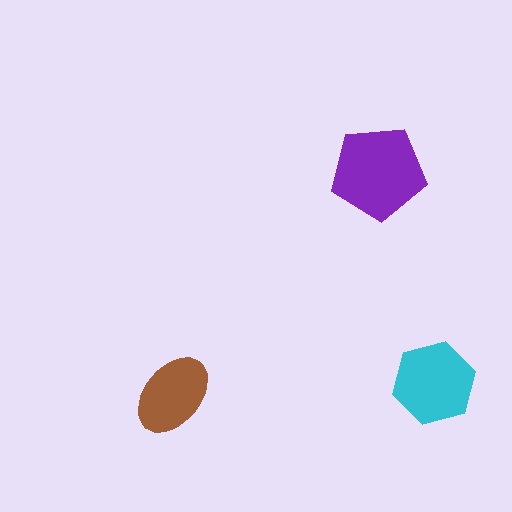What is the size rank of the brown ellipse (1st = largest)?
3rd.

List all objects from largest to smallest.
The purple pentagon, the cyan hexagon, the brown ellipse.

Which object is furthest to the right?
The cyan hexagon is rightmost.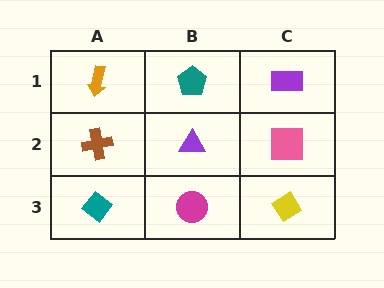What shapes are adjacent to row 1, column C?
A pink square (row 2, column C), a teal pentagon (row 1, column B).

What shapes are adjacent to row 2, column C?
A purple rectangle (row 1, column C), a yellow diamond (row 3, column C), a purple triangle (row 2, column B).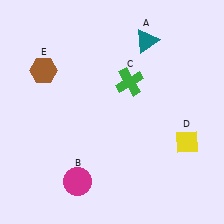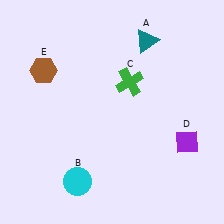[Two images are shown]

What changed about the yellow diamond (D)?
In Image 1, D is yellow. In Image 2, it changed to purple.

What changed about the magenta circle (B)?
In Image 1, B is magenta. In Image 2, it changed to cyan.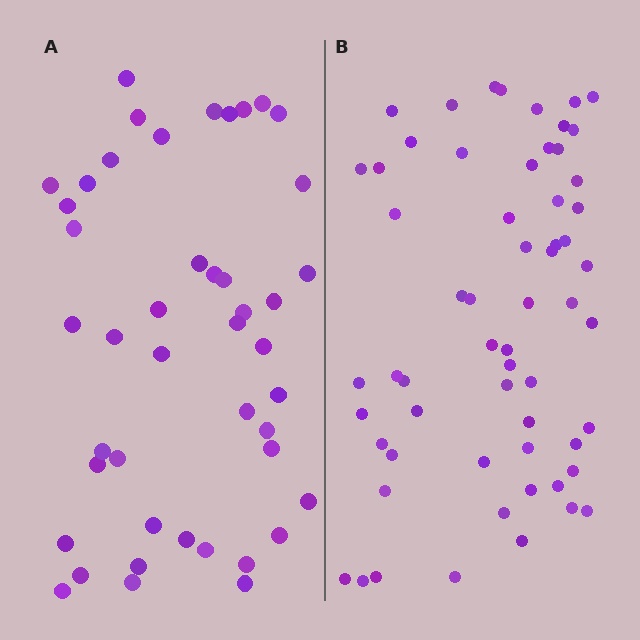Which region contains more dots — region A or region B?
Region B (the right region) has more dots.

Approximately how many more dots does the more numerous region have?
Region B has approximately 15 more dots than region A.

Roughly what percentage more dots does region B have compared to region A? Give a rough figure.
About 35% more.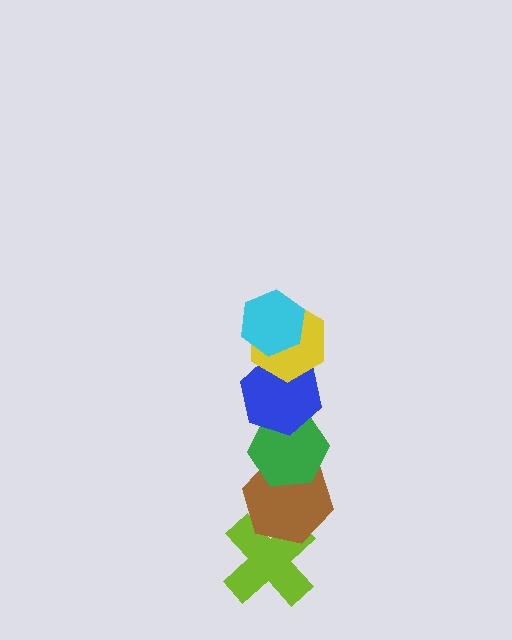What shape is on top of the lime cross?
The brown hexagon is on top of the lime cross.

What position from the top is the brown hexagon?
The brown hexagon is 5th from the top.